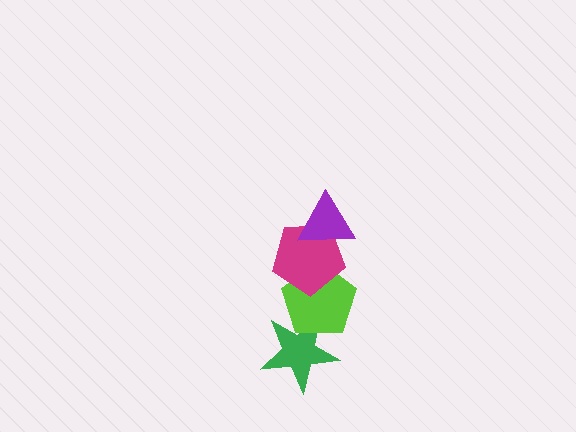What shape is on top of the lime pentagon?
The magenta pentagon is on top of the lime pentagon.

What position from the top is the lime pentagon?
The lime pentagon is 3rd from the top.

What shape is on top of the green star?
The lime pentagon is on top of the green star.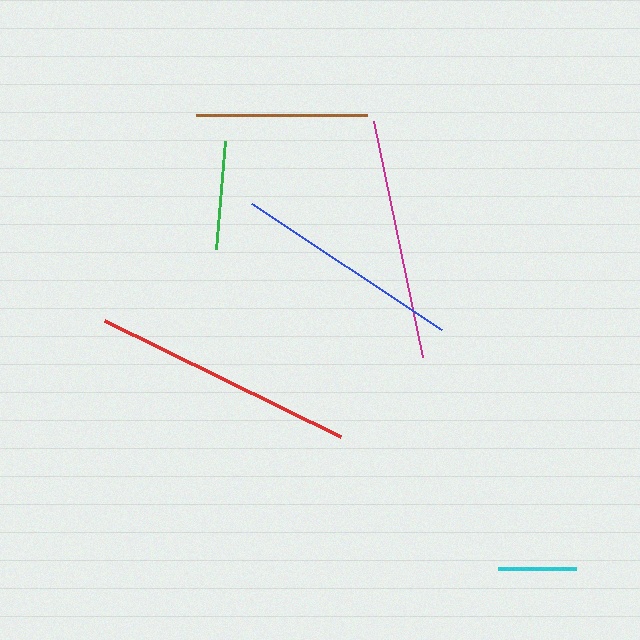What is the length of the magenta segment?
The magenta segment is approximately 241 pixels long.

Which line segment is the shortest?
The cyan line is the shortest at approximately 77 pixels.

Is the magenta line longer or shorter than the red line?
The red line is longer than the magenta line.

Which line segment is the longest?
The red line is the longest at approximately 263 pixels.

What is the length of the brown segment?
The brown segment is approximately 170 pixels long.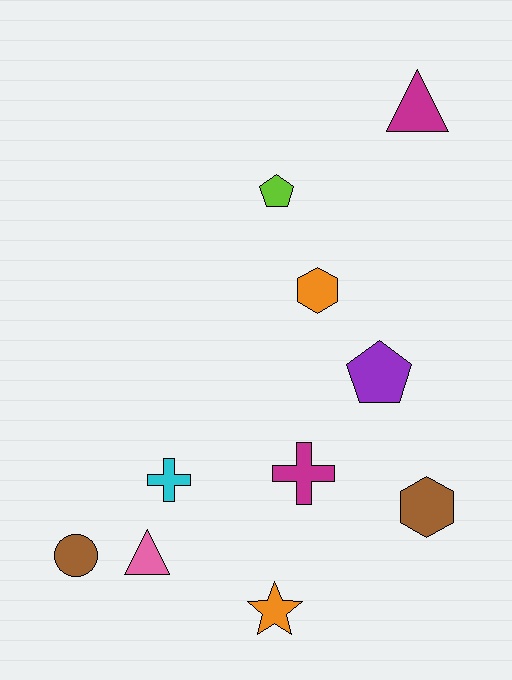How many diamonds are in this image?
There are no diamonds.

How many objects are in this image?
There are 10 objects.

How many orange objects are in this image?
There are 2 orange objects.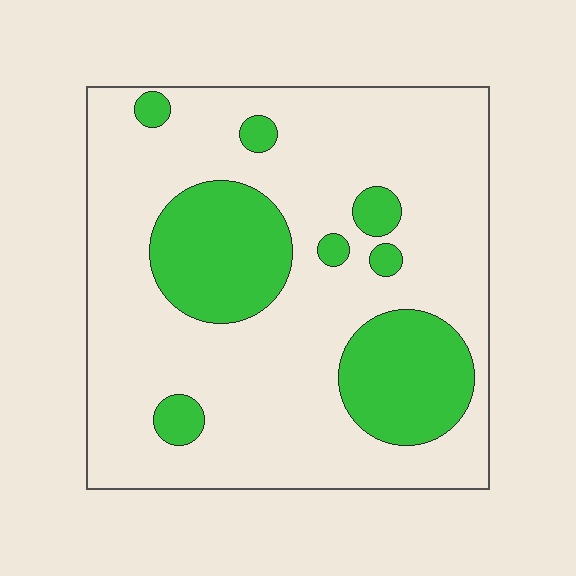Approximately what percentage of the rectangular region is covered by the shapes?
Approximately 25%.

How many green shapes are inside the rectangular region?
8.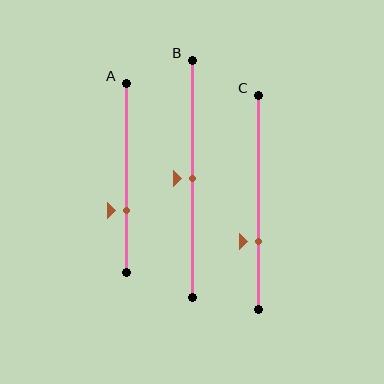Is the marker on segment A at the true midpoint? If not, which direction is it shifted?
No, the marker on segment A is shifted downward by about 17% of the segment length.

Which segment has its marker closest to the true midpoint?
Segment B has its marker closest to the true midpoint.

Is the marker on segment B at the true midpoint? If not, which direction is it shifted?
Yes, the marker on segment B is at the true midpoint.